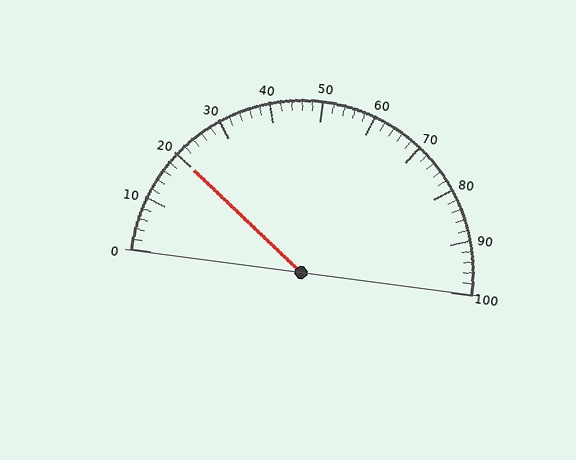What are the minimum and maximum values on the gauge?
The gauge ranges from 0 to 100.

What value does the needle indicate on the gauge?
The needle indicates approximately 20.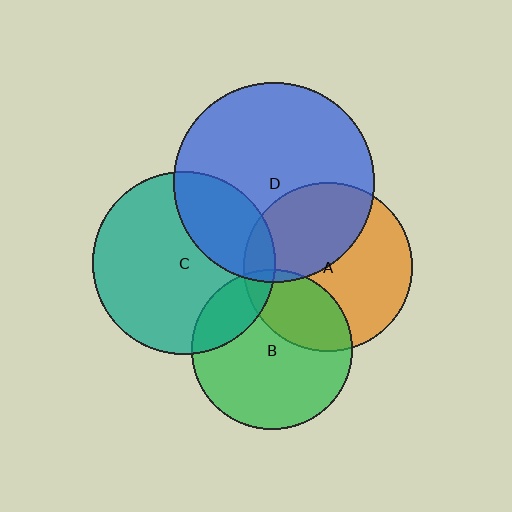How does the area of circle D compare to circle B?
Approximately 1.6 times.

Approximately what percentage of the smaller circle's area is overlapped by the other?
Approximately 5%.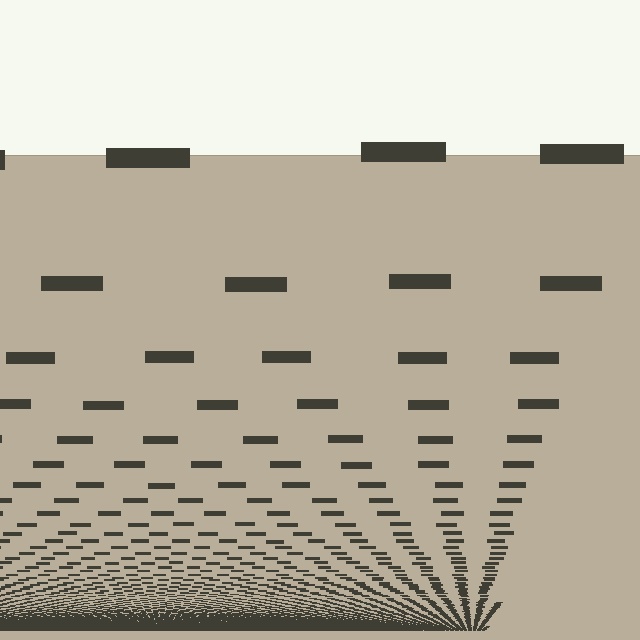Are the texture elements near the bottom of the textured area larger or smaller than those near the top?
Smaller. The gradient is inverted — elements near the bottom are smaller and denser.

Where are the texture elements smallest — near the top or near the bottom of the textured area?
Near the bottom.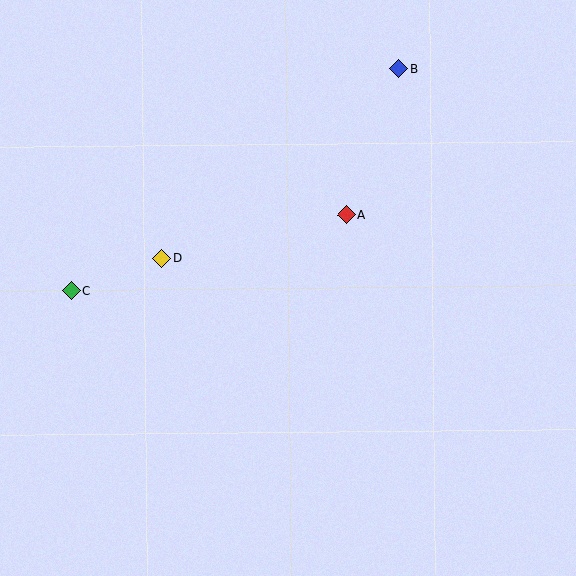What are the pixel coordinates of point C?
Point C is at (71, 291).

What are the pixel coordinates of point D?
Point D is at (161, 259).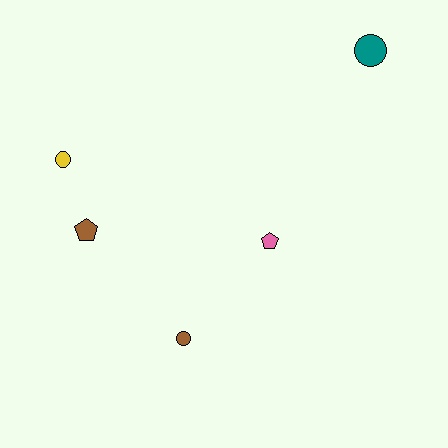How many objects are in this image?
There are 5 objects.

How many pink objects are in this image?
There is 1 pink object.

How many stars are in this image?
There are no stars.